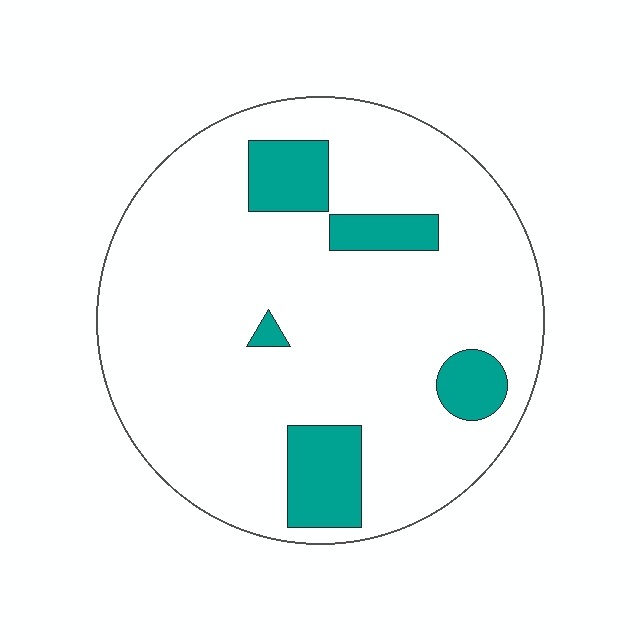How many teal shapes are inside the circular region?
5.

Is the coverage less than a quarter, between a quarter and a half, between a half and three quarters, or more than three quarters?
Less than a quarter.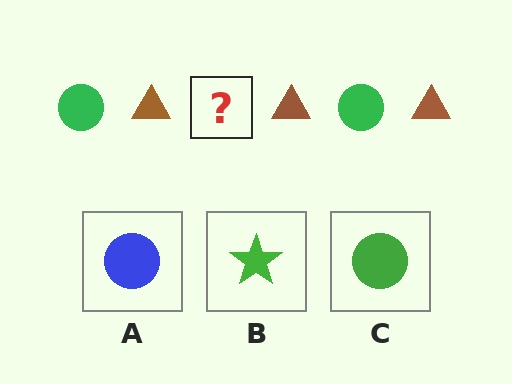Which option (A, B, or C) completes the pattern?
C.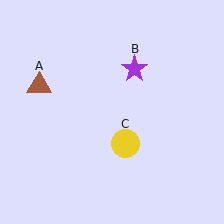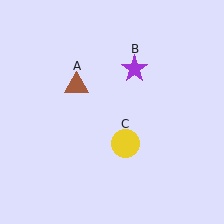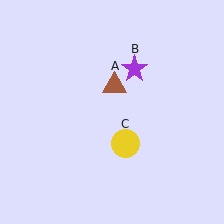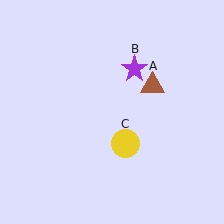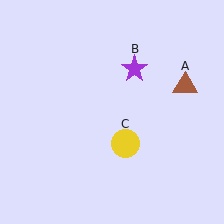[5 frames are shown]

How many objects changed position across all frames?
1 object changed position: brown triangle (object A).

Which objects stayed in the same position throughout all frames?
Purple star (object B) and yellow circle (object C) remained stationary.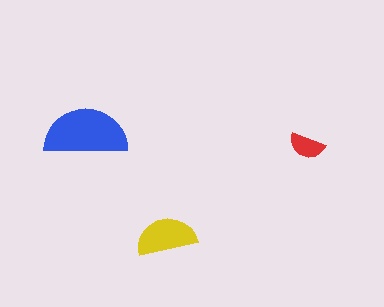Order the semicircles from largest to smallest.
the blue one, the yellow one, the red one.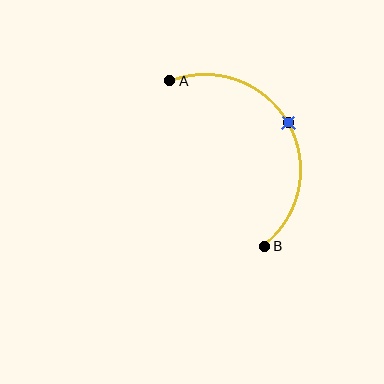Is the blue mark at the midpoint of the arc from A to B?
Yes. The blue mark lies on the arc at equal arc-length from both A and B — it is the arc midpoint.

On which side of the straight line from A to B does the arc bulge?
The arc bulges to the right of the straight line connecting A and B.